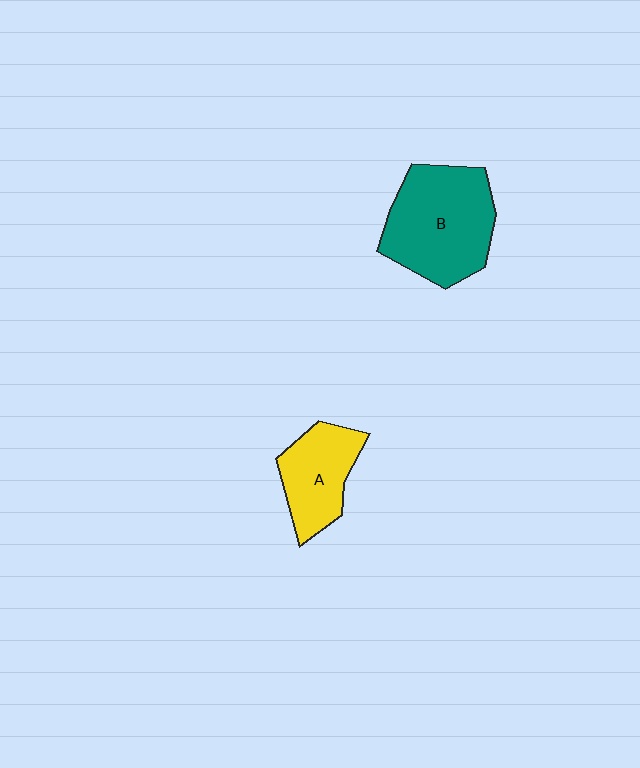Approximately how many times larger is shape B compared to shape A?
Approximately 1.6 times.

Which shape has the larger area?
Shape B (teal).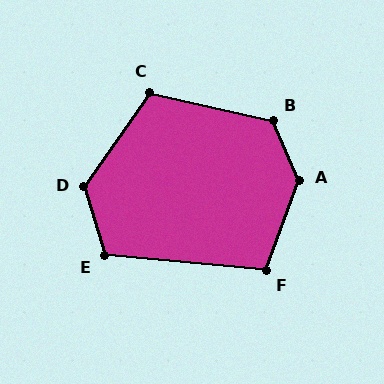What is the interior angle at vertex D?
Approximately 129 degrees (obtuse).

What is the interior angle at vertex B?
Approximately 126 degrees (obtuse).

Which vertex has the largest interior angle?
A, at approximately 136 degrees.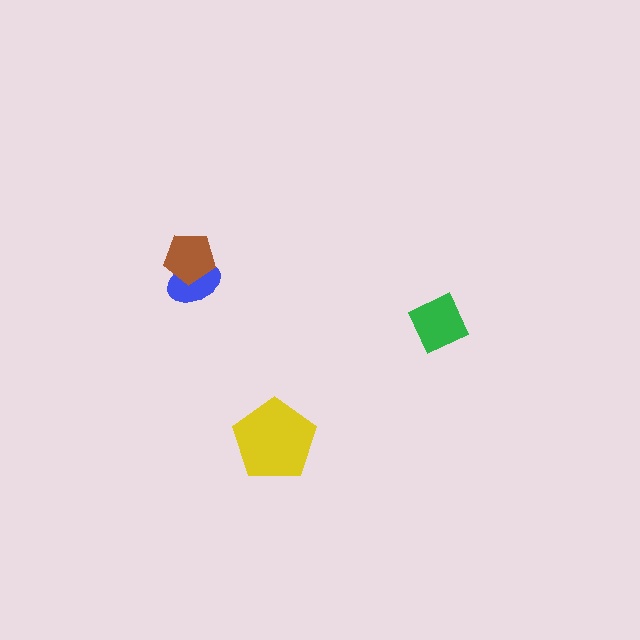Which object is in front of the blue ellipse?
The brown pentagon is in front of the blue ellipse.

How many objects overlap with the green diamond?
0 objects overlap with the green diamond.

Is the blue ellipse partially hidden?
Yes, it is partially covered by another shape.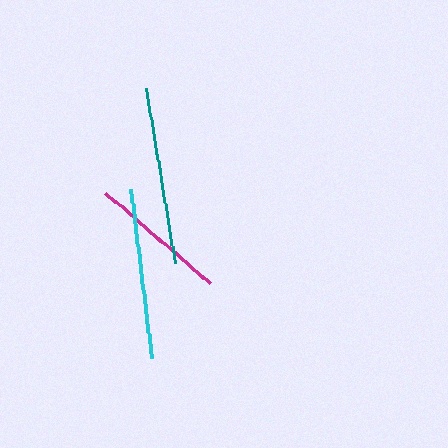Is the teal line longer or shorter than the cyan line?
The teal line is longer than the cyan line.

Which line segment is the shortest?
The magenta line is the shortest at approximately 139 pixels.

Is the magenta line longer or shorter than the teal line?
The teal line is longer than the magenta line.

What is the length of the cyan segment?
The cyan segment is approximately 170 pixels long.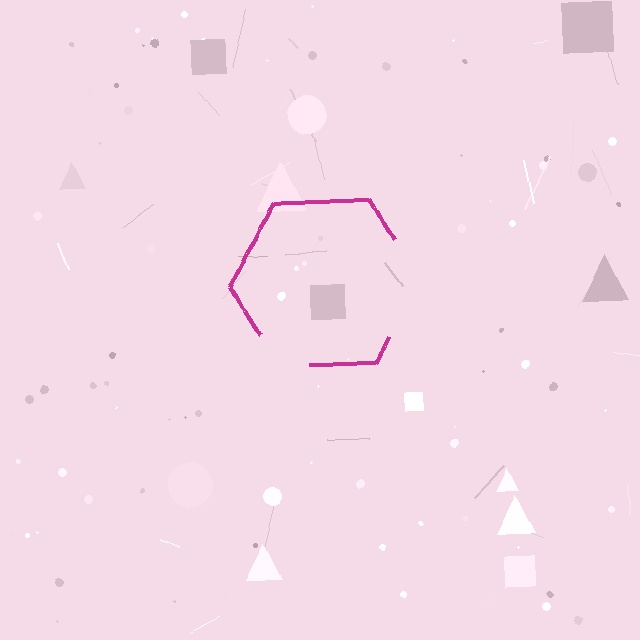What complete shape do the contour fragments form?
The contour fragments form a hexagon.